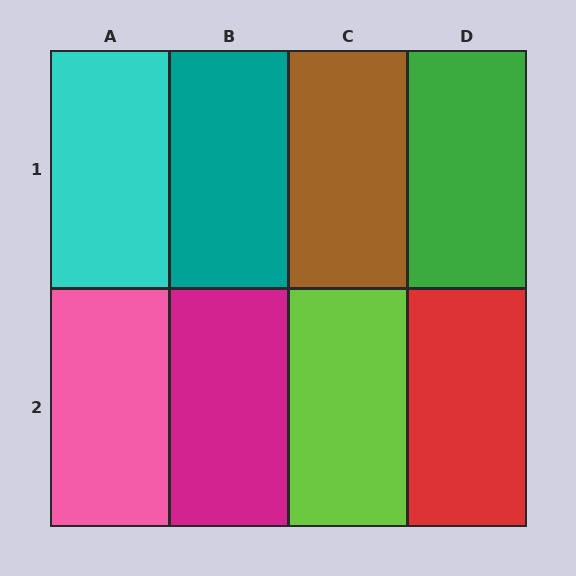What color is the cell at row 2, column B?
Magenta.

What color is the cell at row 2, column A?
Pink.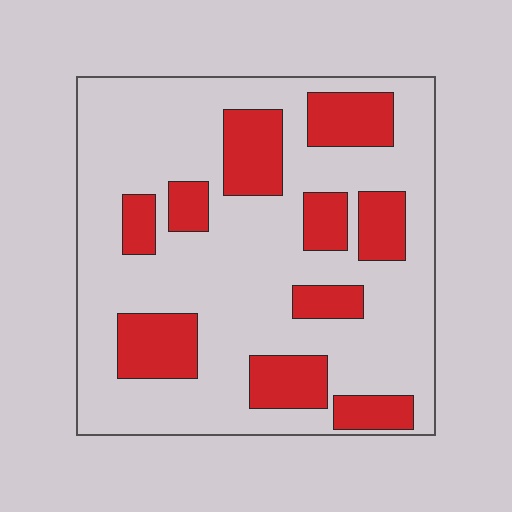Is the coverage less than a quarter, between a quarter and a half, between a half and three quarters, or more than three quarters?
Between a quarter and a half.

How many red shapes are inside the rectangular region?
10.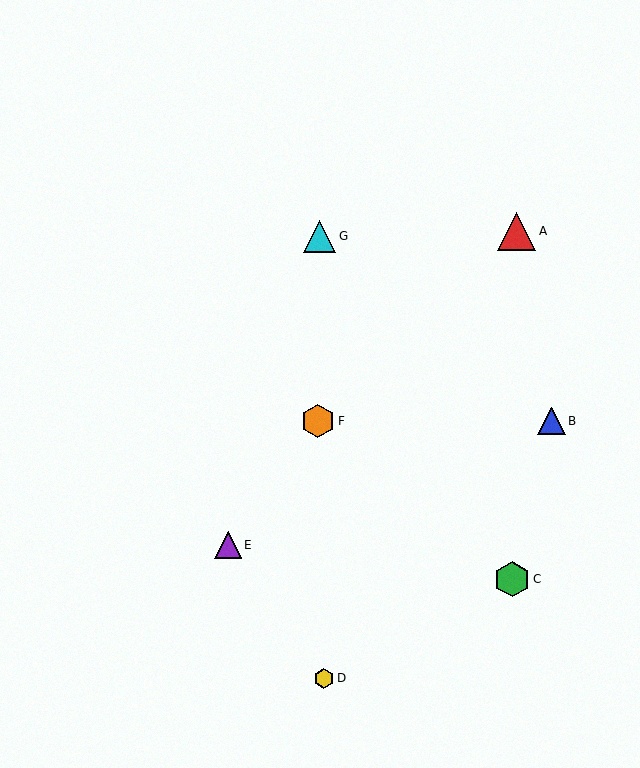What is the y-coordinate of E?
Object E is at y≈545.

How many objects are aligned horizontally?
2 objects (B, F) are aligned horizontally.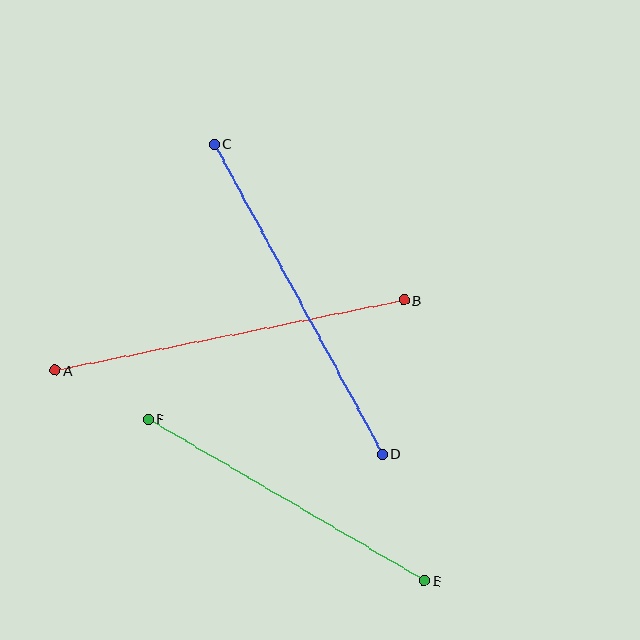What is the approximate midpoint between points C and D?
The midpoint is at approximately (298, 299) pixels.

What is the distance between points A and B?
The distance is approximately 355 pixels.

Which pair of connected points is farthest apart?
Points A and B are farthest apart.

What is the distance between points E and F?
The distance is approximately 320 pixels.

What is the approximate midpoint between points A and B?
The midpoint is at approximately (230, 335) pixels.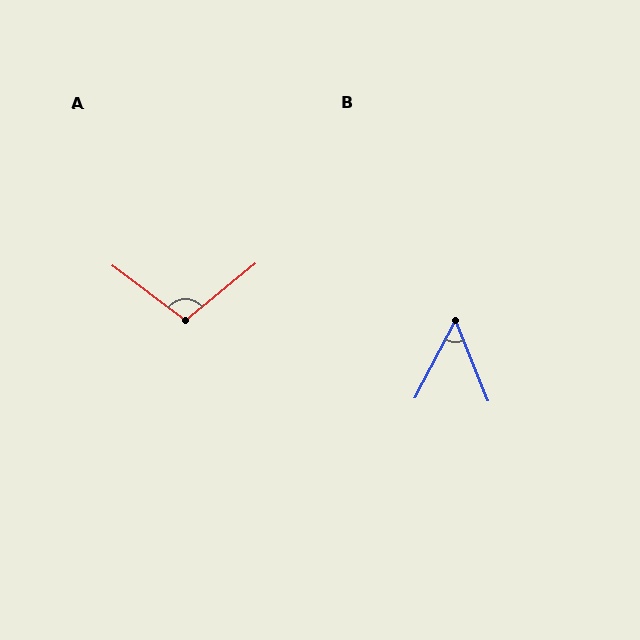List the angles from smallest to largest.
B (50°), A (104°).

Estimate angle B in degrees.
Approximately 50 degrees.